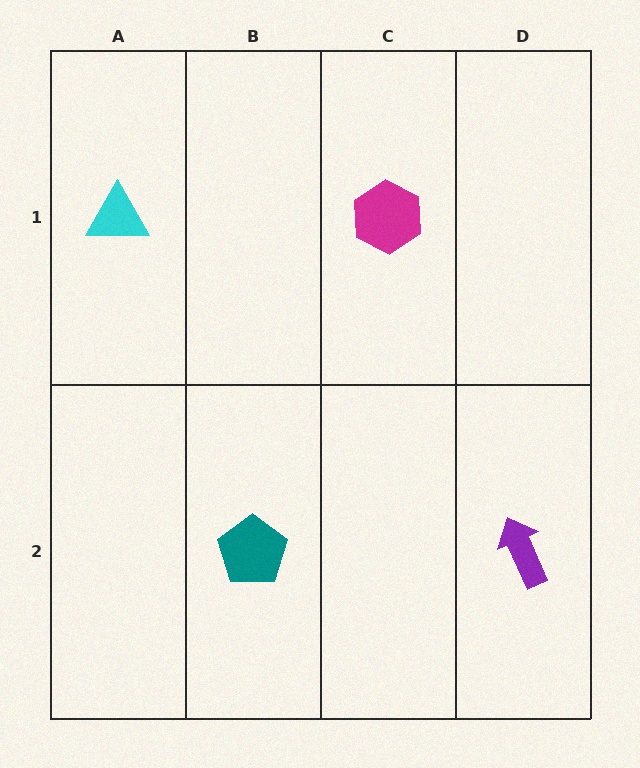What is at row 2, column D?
A purple arrow.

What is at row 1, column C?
A magenta hexagon.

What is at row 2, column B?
A teal pentagon.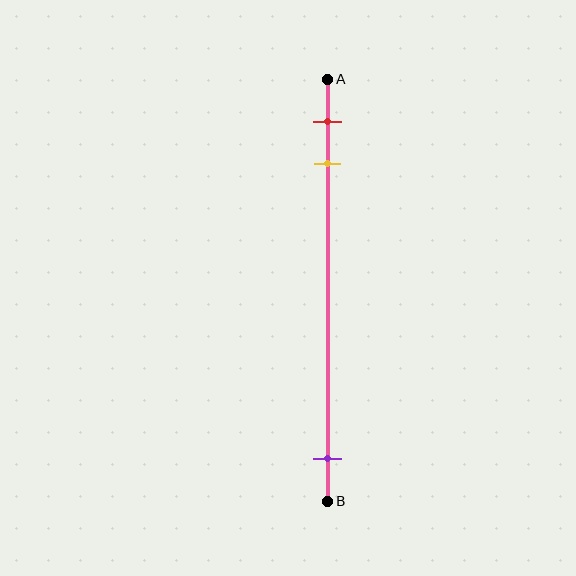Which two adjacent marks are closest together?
The red and yellow marks are the closest adjacent pair.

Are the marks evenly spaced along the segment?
No, the marks are not evenly spaced.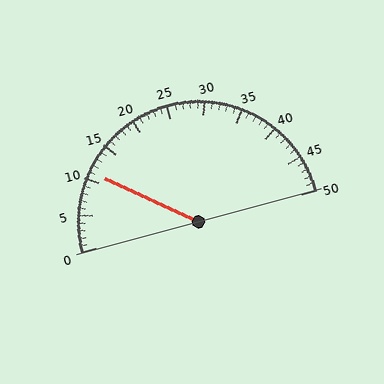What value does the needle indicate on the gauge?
The needle indicates approximately 11.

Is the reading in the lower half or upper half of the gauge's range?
The reading is in the lower half of the range (0 to 50).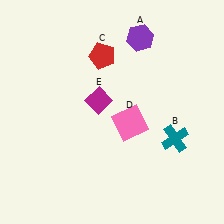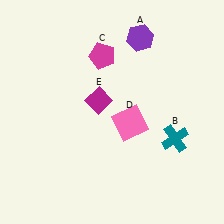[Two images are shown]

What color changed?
The pentagon (C) changed from red in Image 1 to magenta in Image 2.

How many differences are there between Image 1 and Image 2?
There is 1 difference between the two images.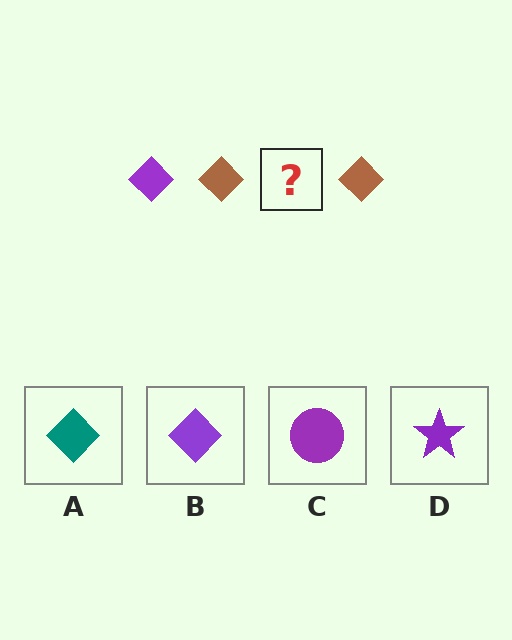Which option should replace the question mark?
Option B.